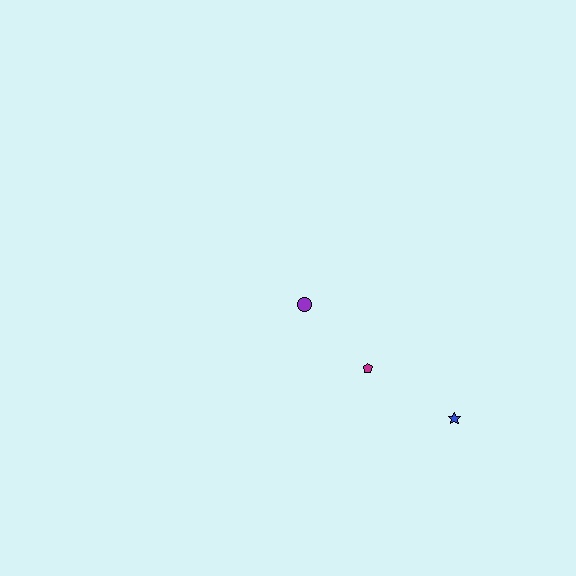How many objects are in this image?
There are 3 objects.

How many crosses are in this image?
There are no crosses.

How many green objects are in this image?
There are no green objects.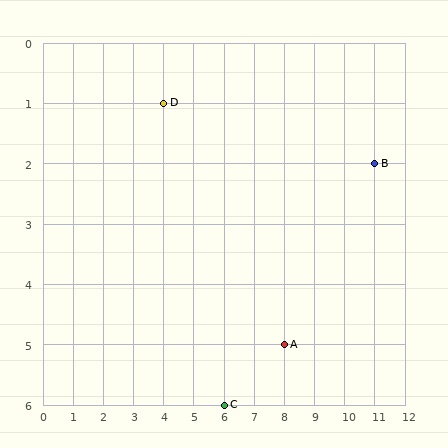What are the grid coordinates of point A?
Point A is at grid coordinates (8, 5).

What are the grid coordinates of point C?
Point C is at grid coordinates (6, 6).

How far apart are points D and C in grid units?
Points D and C are 2 columns and 5 rows apart (about 5.4 grid units diagonally).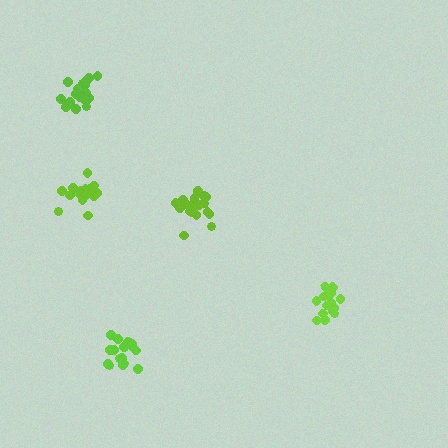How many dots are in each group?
Group 1: 20 dots, Group 2: 18 dots, Group 3: 17 dots, Group 4: 19 dots, Group 5: 18 dots (92 total).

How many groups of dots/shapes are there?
There are 5 groups.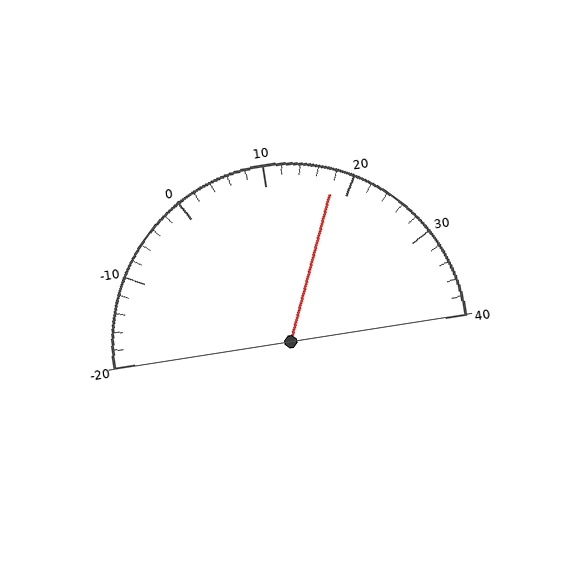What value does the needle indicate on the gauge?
The needle indicates approximately 18.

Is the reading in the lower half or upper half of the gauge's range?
The reading is in the upper half of the range (-20 to 40).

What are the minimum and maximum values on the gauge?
The gauge ranges from -20 to 40.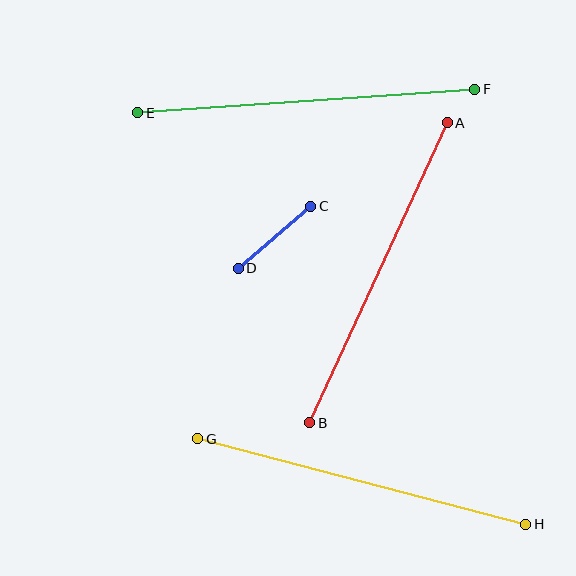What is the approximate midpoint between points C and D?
The midpoint is at approximately (275, 237) pixels.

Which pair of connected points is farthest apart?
Points G and H are farthest apart.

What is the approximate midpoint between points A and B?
The midpoint is at approximately (378, 273) pixels.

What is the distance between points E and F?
The distance is approximately 338 pixels.